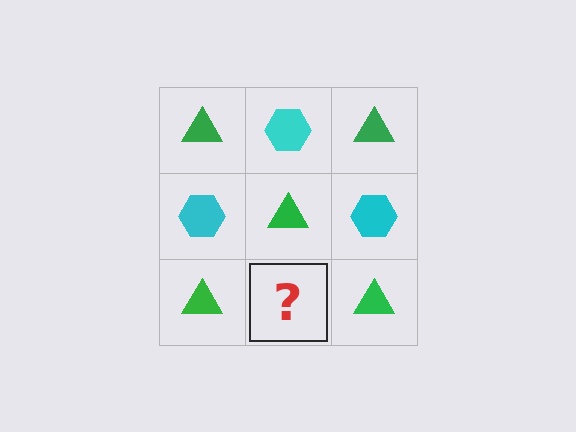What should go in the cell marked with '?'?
The missing cell should contain a cyan hexagon.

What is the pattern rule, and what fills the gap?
The rule is that it alternates green triangle and cyan hexagon in a checkerboard pattern. The gap should be filled with a cyan hexagon.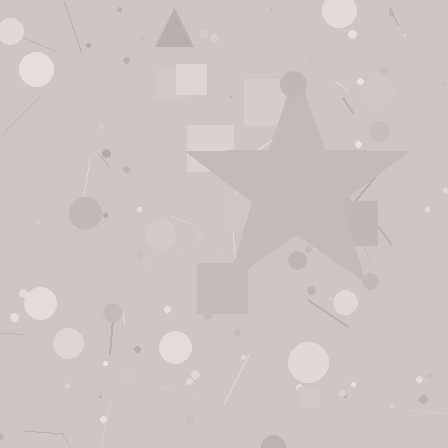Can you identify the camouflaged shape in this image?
The camouflaged shape is a star.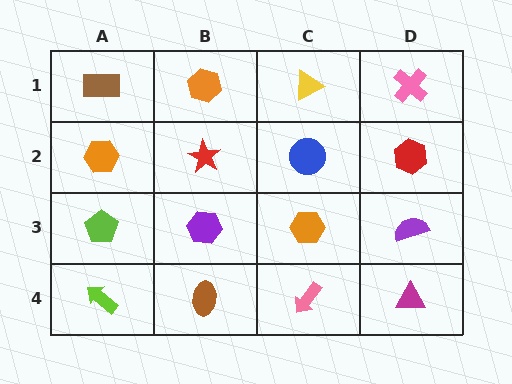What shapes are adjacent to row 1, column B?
A red star (row 2, column B), a brown rectangle (row 1, column A), a yellow triangle (row 1, column C).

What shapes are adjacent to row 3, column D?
A red hexagon (row 2, column D), a magenta triangle (row 4, column D), an orange hexagon (row 3, column C).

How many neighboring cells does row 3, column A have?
3.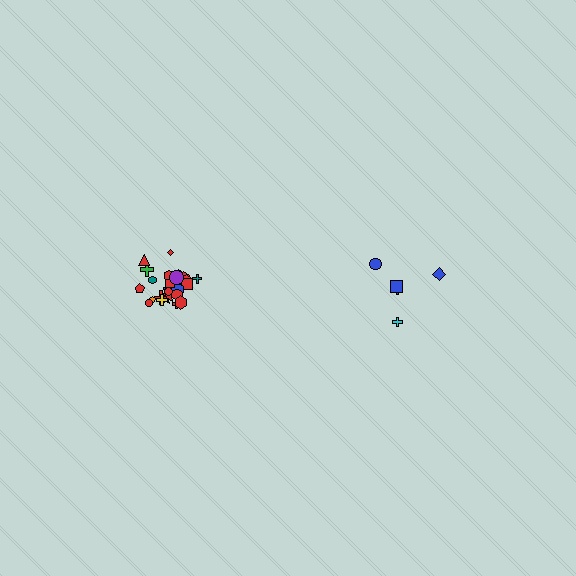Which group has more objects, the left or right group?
The left group.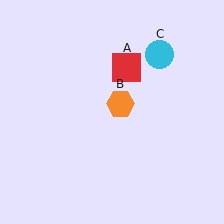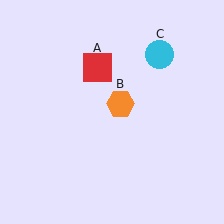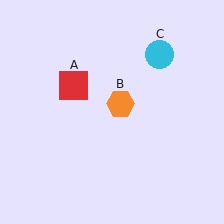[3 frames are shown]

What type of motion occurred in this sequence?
The red square (object A) rotated counterclockwise around the center of the scene.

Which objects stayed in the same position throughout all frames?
Orange hexagon (object B) and cyan circle (object C) remained stationary.